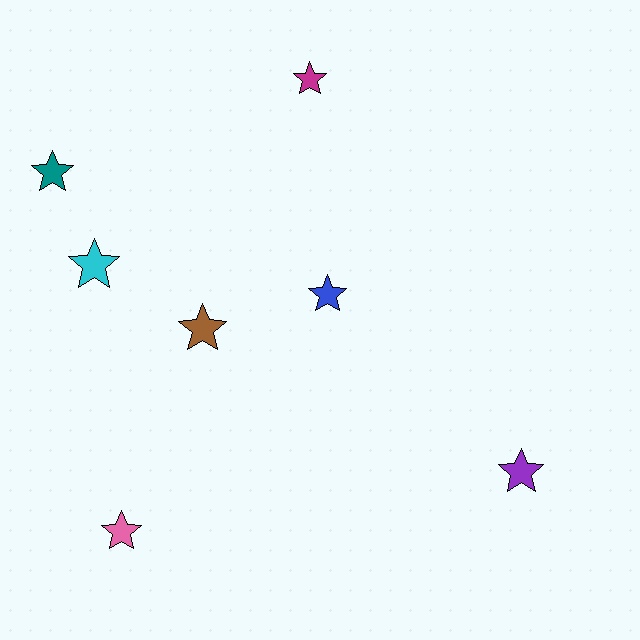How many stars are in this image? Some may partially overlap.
There are 7 stars.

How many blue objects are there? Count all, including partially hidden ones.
There is 1 blue object.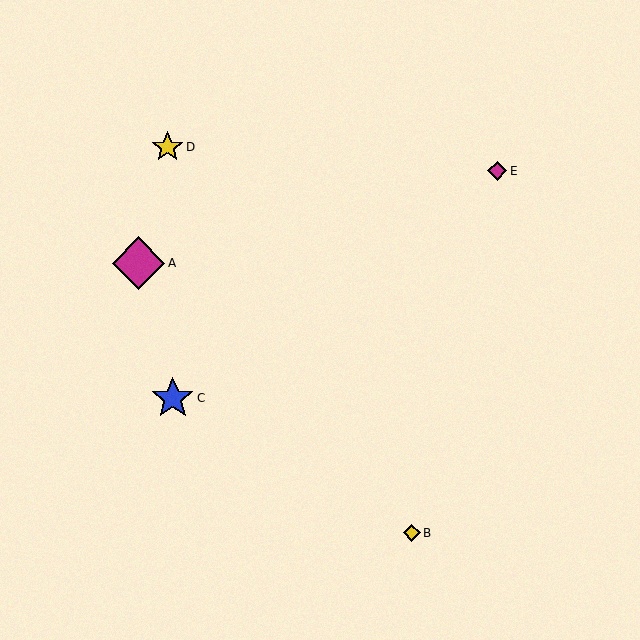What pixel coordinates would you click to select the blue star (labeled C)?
Click at (173, 398) to select the blue star C.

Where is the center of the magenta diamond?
The center of the magenta diamond is at (497, 171).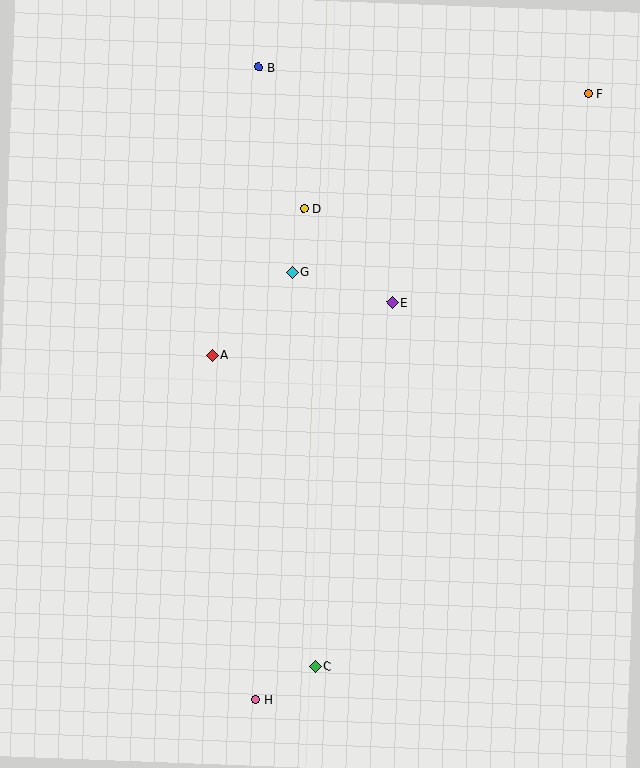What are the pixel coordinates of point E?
Point E is at (392, 302).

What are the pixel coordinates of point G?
Point G is at (293, 272).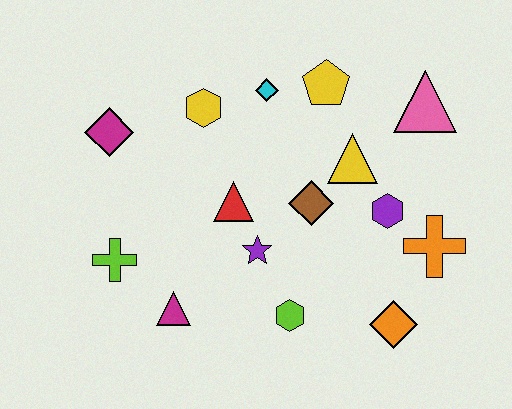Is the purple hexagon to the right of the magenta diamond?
Yes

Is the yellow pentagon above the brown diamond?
Yes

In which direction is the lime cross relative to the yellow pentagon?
The lime cross is to the left of the yellow pentagon.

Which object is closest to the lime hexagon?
The purple star is closest to the lime hexagon.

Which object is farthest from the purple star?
The pink triangle is farthest from the purple star.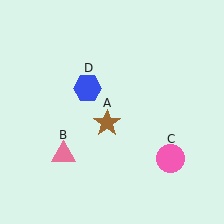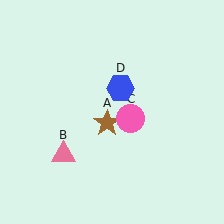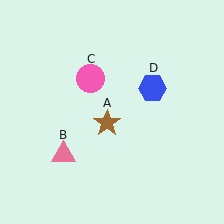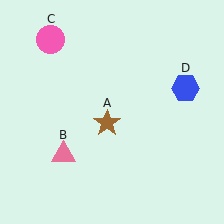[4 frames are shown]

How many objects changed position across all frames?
2 objects changed position: pink circle (object C), blue hexagon (object D).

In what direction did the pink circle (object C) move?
The pink circle (object C) moved up and to the left.